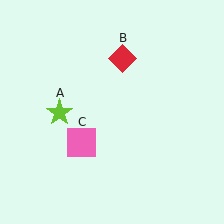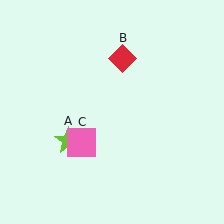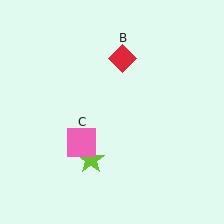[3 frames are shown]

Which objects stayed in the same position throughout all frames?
Red diamond (object B) and pink square (object C) remained stationary.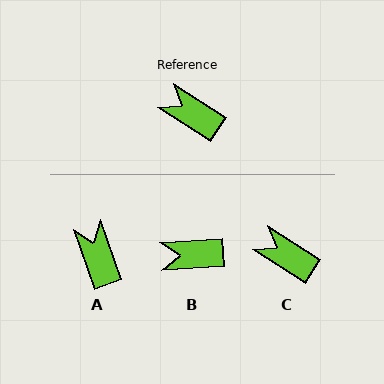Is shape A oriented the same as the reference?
No, it is off by about 37 degrees.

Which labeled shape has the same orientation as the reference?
C.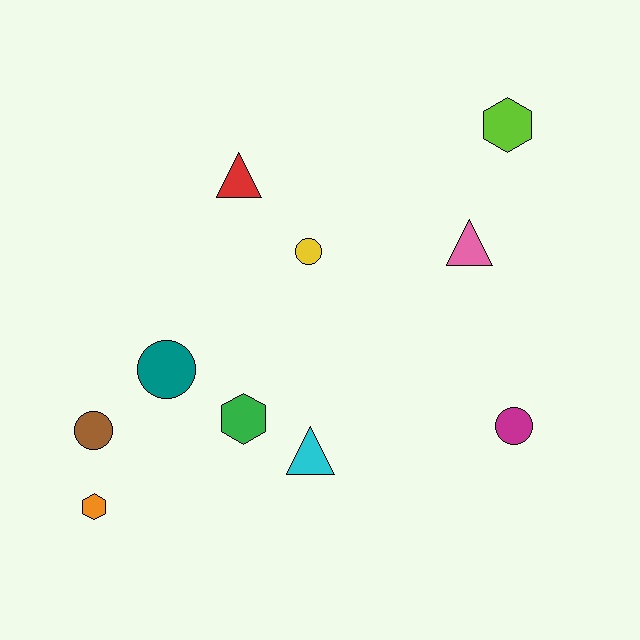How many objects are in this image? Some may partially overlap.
There are 10 objects.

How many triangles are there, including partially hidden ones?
There are 3 triangles.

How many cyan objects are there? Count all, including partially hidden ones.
There is 1 cyan object.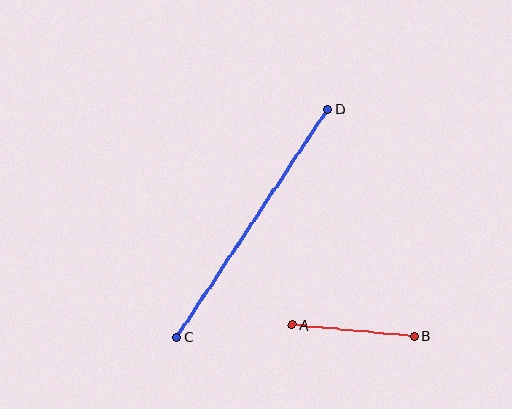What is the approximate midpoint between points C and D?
The midpoint is at approximately (252, 223) pixels.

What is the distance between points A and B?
The distance is approximately 123 pixels.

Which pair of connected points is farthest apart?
Points C and D are farthest apart.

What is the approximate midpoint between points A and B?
The midpoint is at approximately (353, 330) pixels.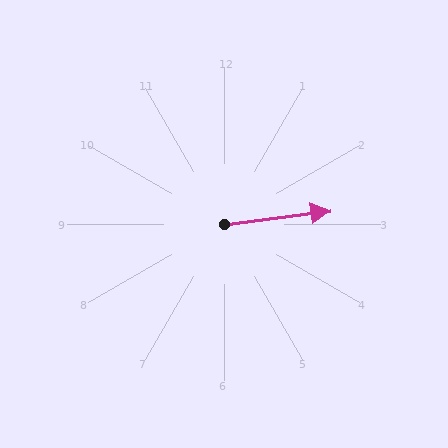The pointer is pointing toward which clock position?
Roughly 3 o'clock.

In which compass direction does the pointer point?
East.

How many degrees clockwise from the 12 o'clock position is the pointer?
Approximately 83 degrees.